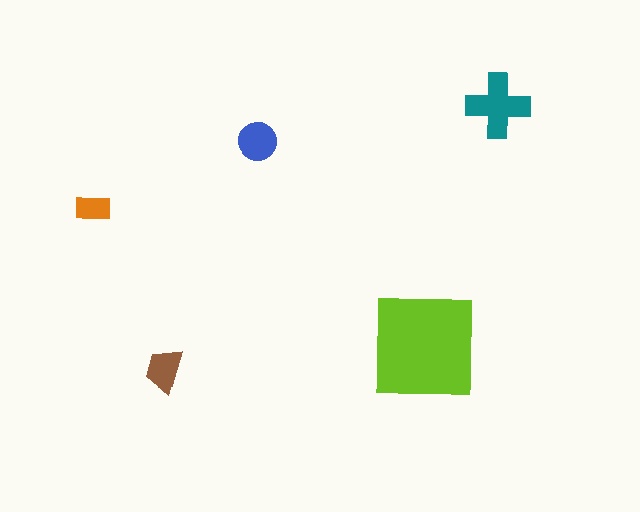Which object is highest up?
The teal cross is topmost.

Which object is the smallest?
The orange rectangle.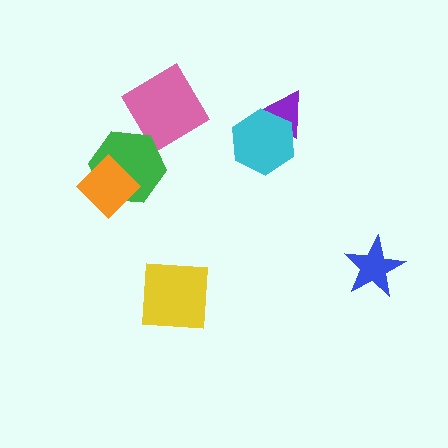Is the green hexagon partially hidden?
Yes, it is partially covered by another shape.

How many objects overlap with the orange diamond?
1 object overlaps with the orange diamond.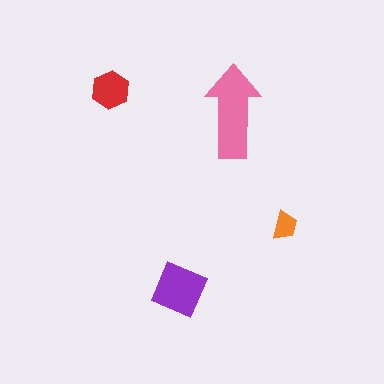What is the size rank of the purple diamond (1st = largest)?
2nd.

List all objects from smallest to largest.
The orange trapezoid, the red hexagon, the purple diamond, the pink arrow.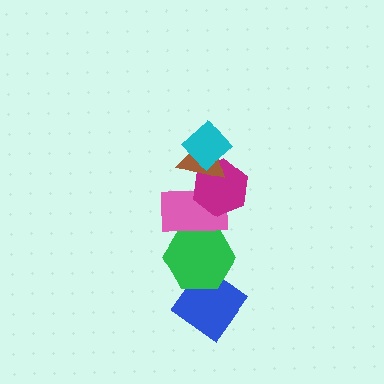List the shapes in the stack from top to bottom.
From top to bottom: the cyan diamond, the brown triangle, the magenta hexagon, the pink rectangle, the green hexagon, the blue diamond.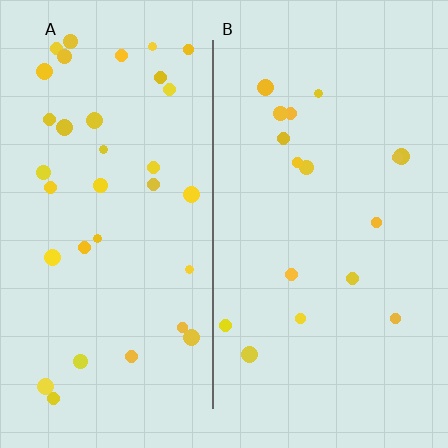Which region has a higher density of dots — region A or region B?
A (the left).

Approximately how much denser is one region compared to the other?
Approximately 2.1× — region A over region B.